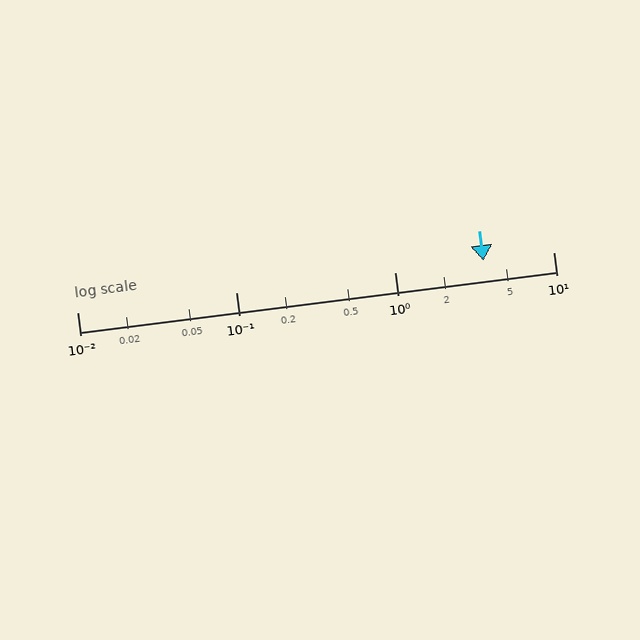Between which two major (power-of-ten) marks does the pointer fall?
The pointer is between 1 and 10.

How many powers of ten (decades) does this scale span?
The scale spans 3 decades, from 0.01 to 10.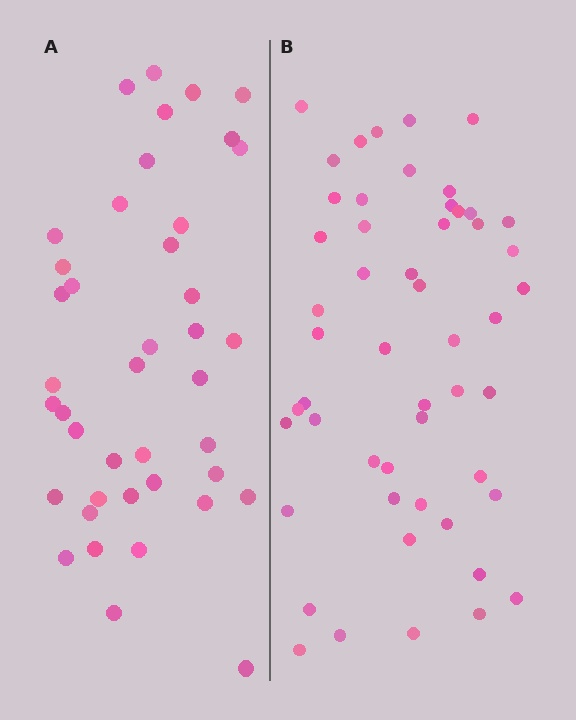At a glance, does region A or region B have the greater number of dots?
Region B (the right region) has more dots.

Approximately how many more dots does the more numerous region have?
Region B has roughly 12 or so more dots than region A.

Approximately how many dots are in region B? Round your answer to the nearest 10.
About 50 dots. (The exact count is 52, which rounds to 50.)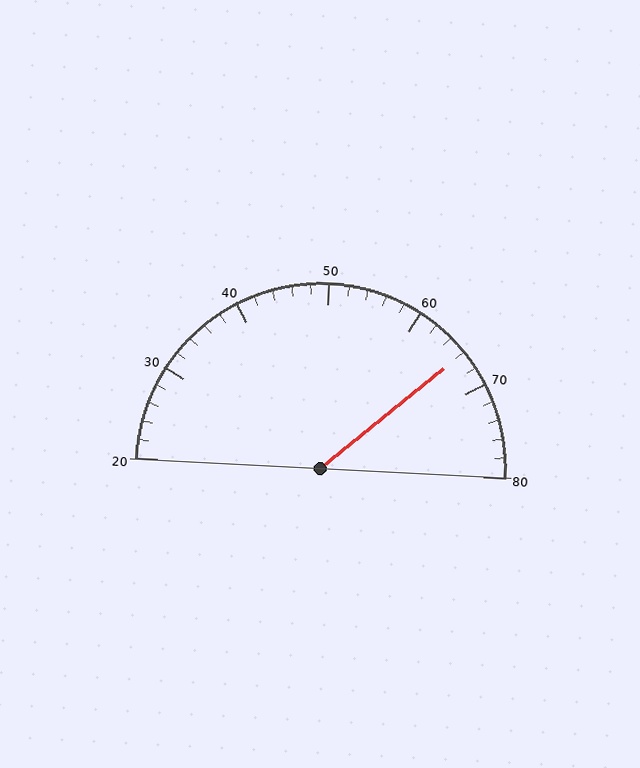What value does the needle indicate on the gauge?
The needle indicates approximately 66.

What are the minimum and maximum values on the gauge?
The gauge ranges from 20 to 80.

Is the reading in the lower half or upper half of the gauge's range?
The reading is in the upper half of the range (20 to 80).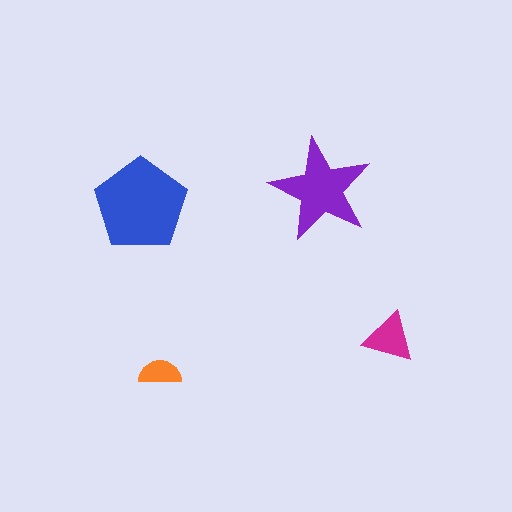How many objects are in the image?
There are 4 objects in the image.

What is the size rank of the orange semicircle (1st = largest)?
4th.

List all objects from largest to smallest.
The blue pentagon, the purple star, the magenta triangle, the orange semicircle.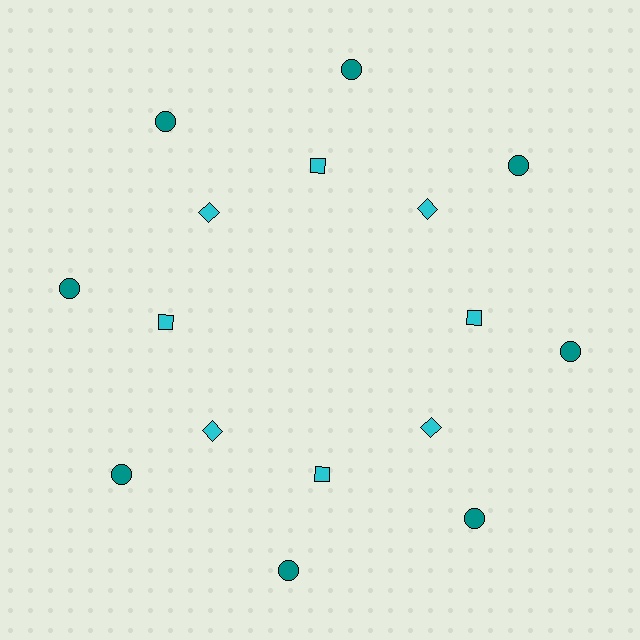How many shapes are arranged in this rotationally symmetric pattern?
There are 16 shapes, arranged in 8 groups of 2.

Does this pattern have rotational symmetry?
Yes, this pattern has 8-fold rotational symmetry. It looks the same after rotating 45 degrees around the center.